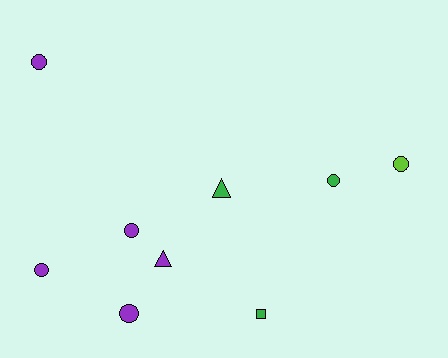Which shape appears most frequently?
Circle, with 6 objects.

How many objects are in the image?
There are 9 objects.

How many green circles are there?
There is 1 green circle.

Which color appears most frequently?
Purple, with 5 objects.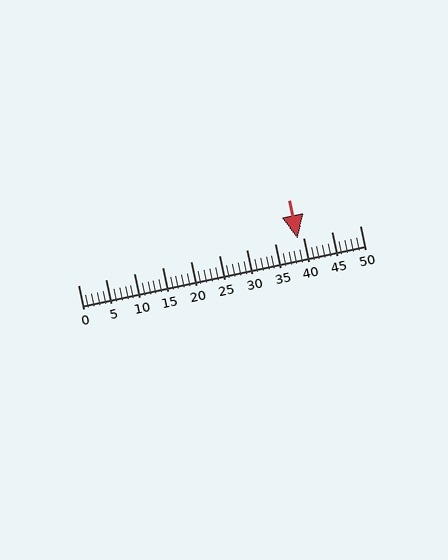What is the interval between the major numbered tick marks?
The major tick marks are spaced 5 units apart.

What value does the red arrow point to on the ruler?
The red arrow points to approximately 39.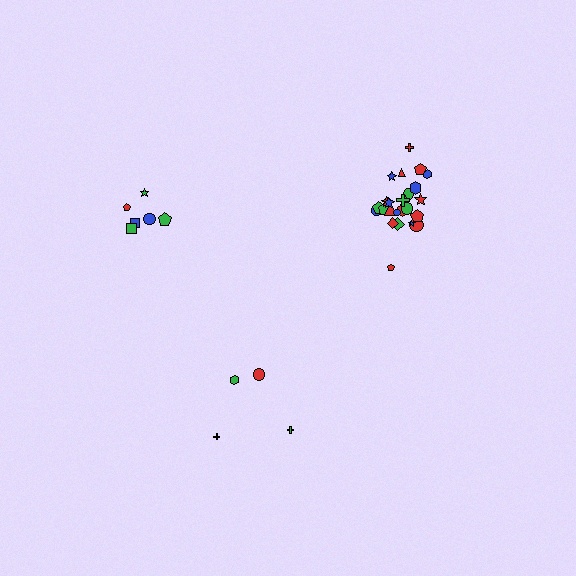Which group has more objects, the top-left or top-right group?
The top-right group.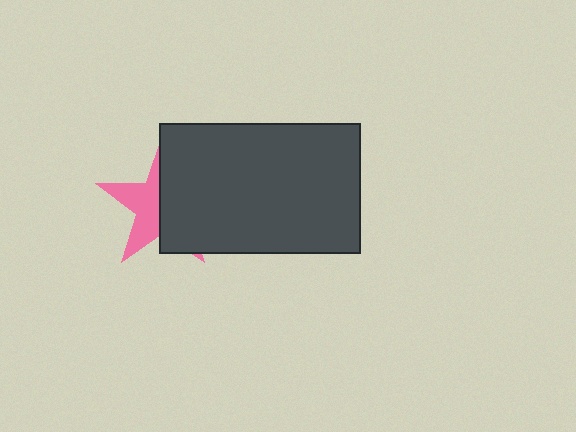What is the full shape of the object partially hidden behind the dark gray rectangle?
The partially hidden object is a pink star.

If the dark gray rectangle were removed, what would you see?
You would see the complete pink star.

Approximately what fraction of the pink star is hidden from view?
Roughly 55% of the pink star is hidden behind the dark gray rectangle.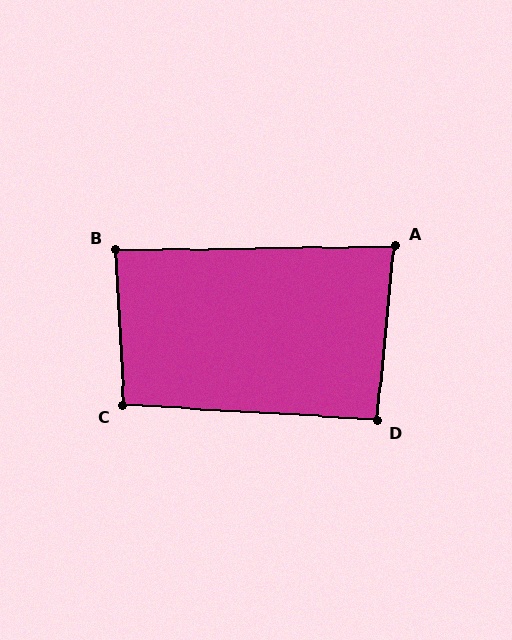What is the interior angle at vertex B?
Approximately 88 degrees (approximately right).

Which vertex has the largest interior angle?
C, at approximately 96 degrees.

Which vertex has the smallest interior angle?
A, at approximately 84 degrees.